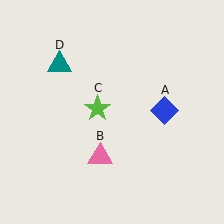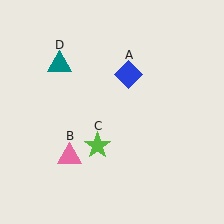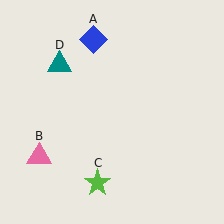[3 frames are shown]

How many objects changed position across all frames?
3 objects changed position: blue diamond (object A), pink triangle (object B), lime star (object C).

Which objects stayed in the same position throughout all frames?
Teal triangle (object D) remained stationary.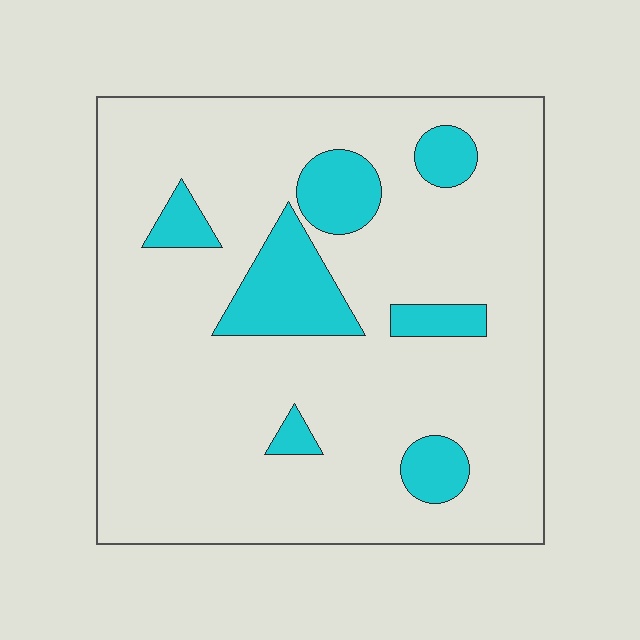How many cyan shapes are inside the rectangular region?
7.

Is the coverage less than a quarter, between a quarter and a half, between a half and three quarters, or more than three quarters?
Less than a quarter.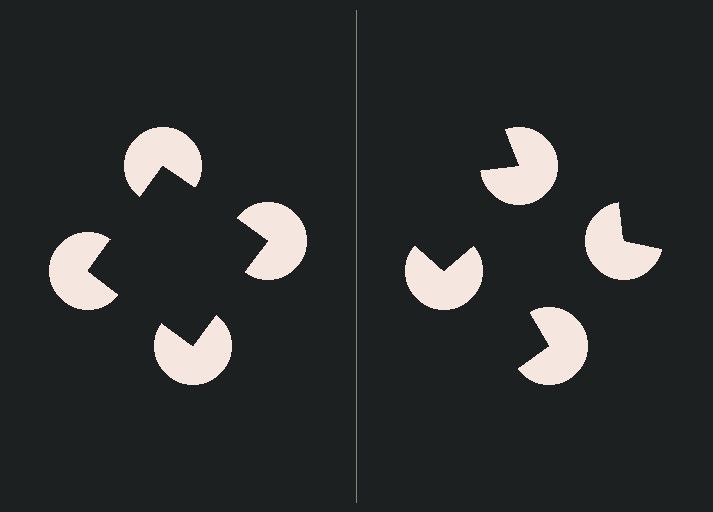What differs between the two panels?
The pac-man discs are positioned identically on both sides; only the wedge orientations differ. On the left they align to a square; on the right they are misaligned.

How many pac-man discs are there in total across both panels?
8 — 4 on each side.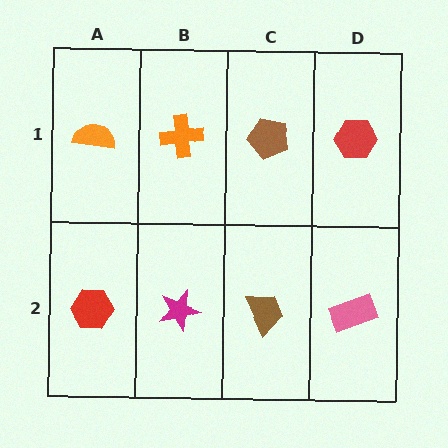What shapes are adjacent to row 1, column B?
A magenta star (row 2, column B), an orange semicircle (row 1, column A), a brown pentagon (row 1, column C).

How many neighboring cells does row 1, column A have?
2.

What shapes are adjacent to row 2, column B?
An orange cross (row 1, column B), a red hexagon (row 2, column A), a brown trapezoid (row 2, column C).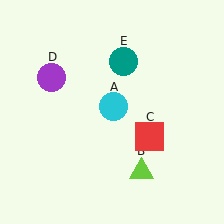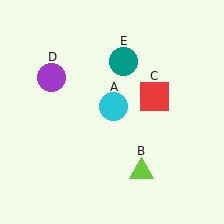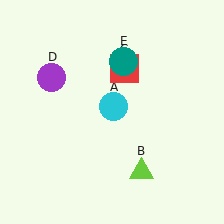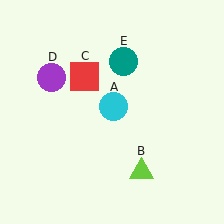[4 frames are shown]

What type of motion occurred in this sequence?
The red square (object C) rotated counterclockwise around the center of the scene.